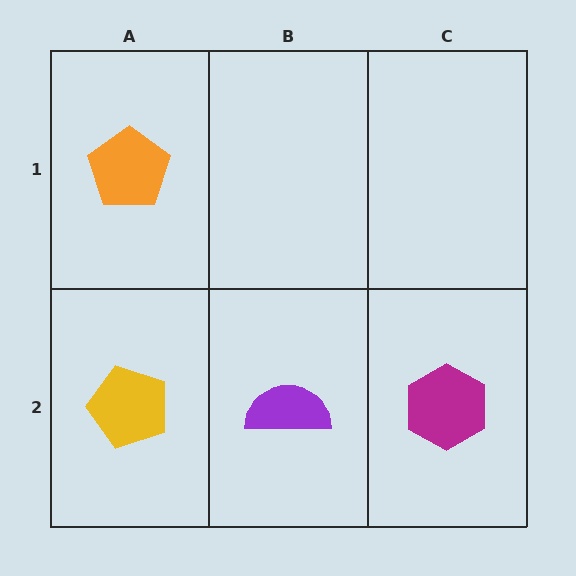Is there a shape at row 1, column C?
No, that cell is empty.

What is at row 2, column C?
A magenta hexagon.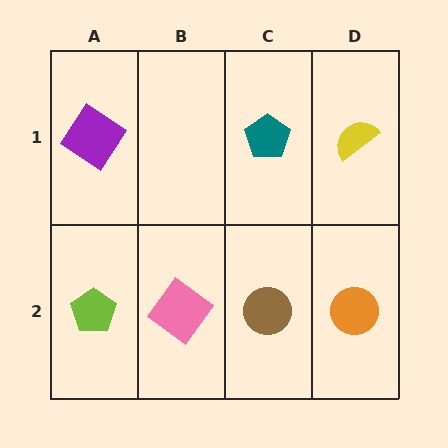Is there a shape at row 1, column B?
No, that cell is empty.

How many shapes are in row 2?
4 shapes.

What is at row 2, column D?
An orange circle.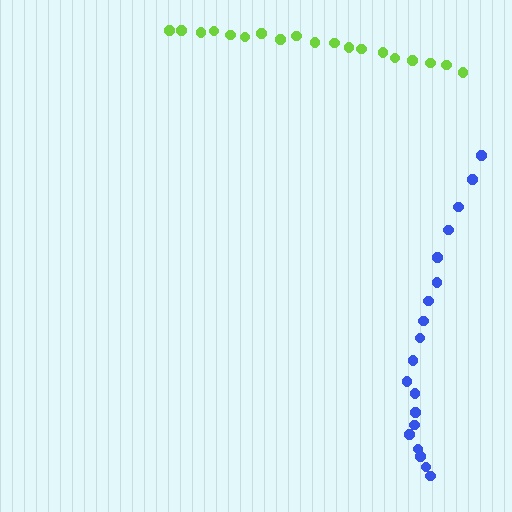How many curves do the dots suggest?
There are 2 distinct paths.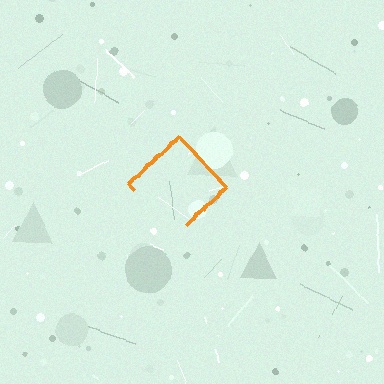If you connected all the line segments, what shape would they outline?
They would outline a diamond.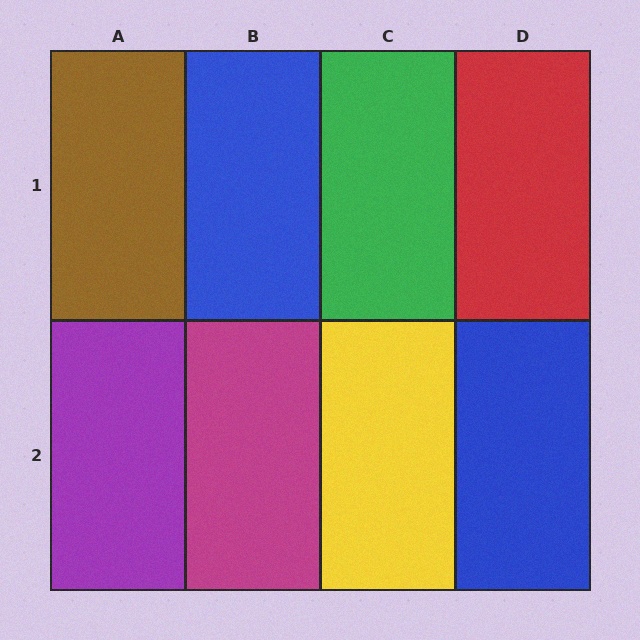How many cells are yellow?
1 cell is yellow.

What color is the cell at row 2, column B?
Magenta.